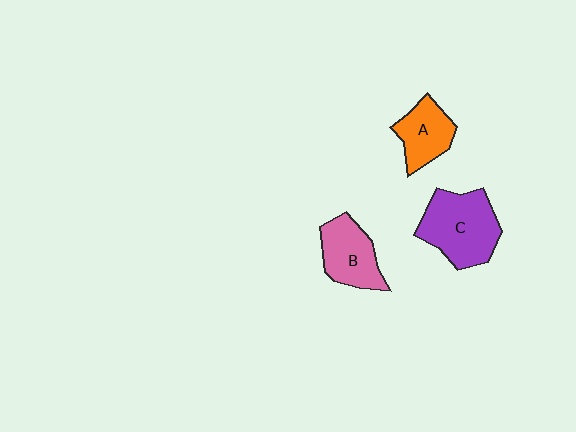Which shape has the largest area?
Shape C (purple).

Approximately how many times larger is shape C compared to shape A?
Approximately 1.6 times.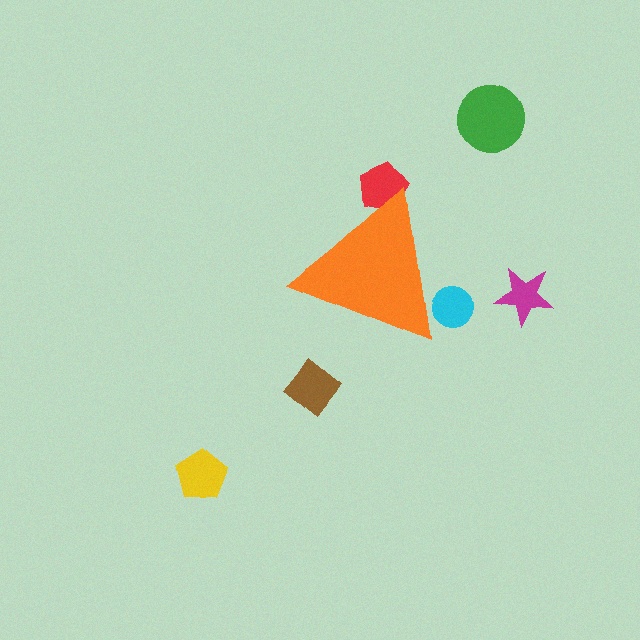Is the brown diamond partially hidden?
No, the brown diamond is fully visible.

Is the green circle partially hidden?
No, the green circle is fully visible.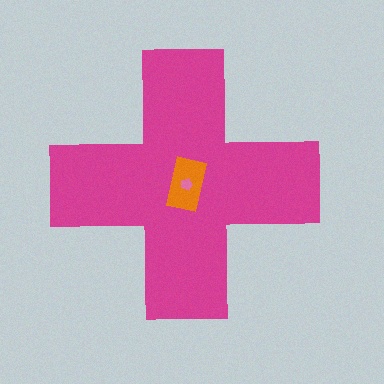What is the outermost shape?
The magenta cross.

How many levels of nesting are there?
3.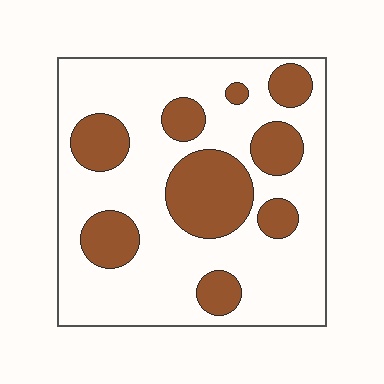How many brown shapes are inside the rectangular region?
9.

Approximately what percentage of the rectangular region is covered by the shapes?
Approximately 30%.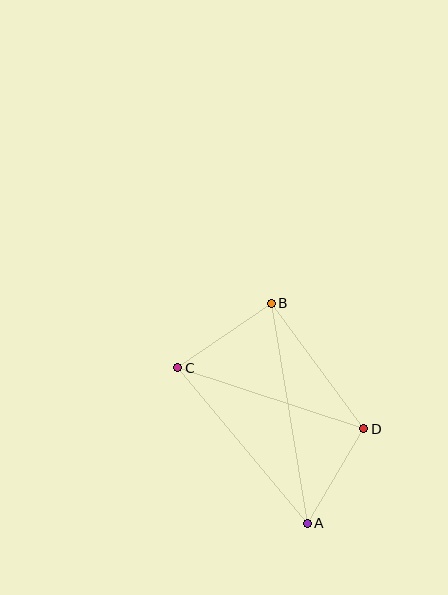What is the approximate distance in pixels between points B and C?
The distance between B and C is approximately 113 pixels.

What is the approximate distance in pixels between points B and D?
The distance between B and D is approximately 156 pixels.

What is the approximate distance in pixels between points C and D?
The distance between C and D is approximately 196 pixels.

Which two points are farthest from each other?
Points A and B are farthest from each other.